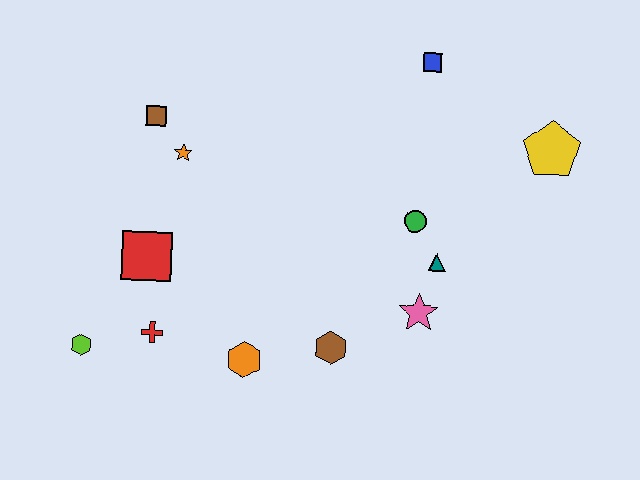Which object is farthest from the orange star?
The yellow pentagon is farthest from the orange star.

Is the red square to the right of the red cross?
No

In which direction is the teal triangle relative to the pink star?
The teal triangle is above the pink star.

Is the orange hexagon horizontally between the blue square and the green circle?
No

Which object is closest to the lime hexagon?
The red cross is closest to the lime hexagon.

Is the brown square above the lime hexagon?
Yes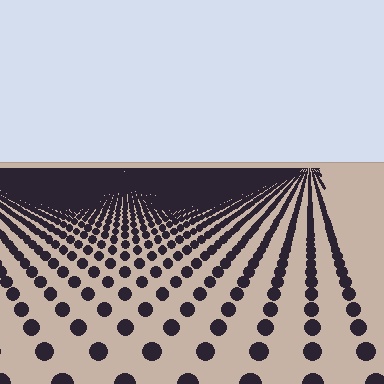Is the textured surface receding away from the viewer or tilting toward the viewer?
The surface is receding away from the viewer. Texture elements get smaller and denser toward the top.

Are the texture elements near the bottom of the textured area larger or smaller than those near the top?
Larger. Near the bottom, elements are closer to the viewer and appear at a bigger on-screen size.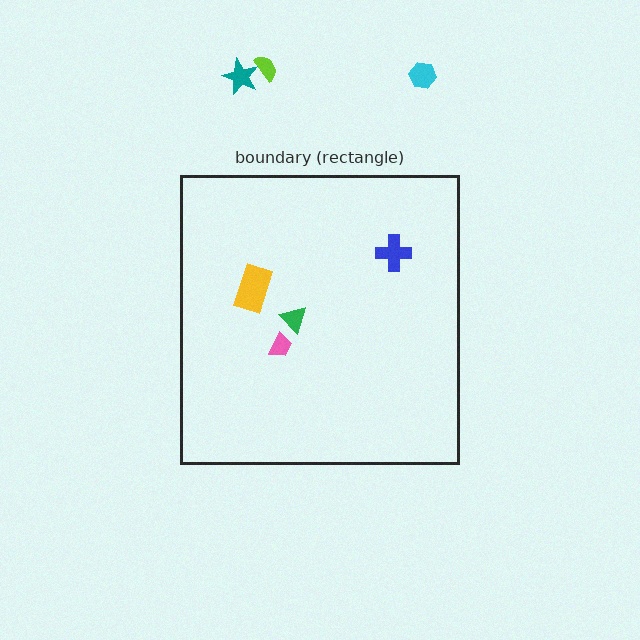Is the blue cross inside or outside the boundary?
Inside.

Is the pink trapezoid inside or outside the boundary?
Inside.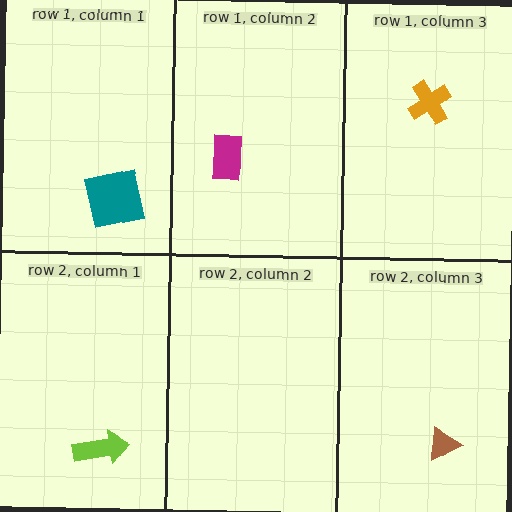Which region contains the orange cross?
The row 1, column 3 region.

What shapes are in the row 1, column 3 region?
The orange cross.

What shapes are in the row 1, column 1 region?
The teal square.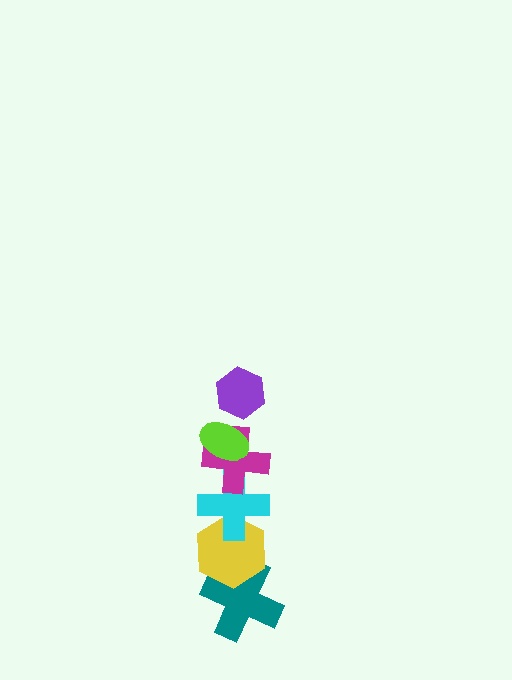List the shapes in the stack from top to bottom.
From top to bottom: the purple hexagon, the lime ellipse, the magenta cross, the cyan cross, the yellow hexagon, the teal cross.